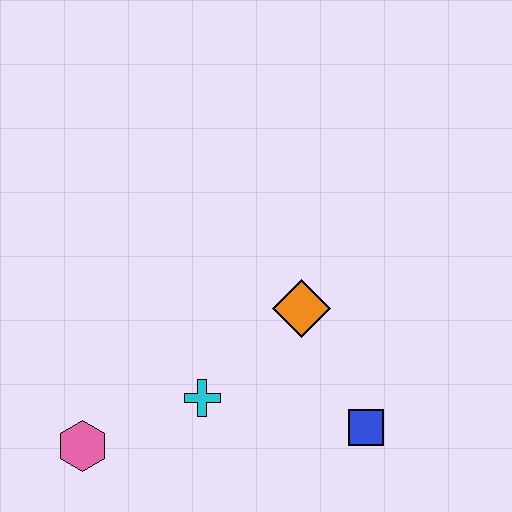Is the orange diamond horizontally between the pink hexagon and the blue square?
Yes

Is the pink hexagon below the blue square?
Yes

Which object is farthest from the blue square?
The pink hexagon is farthest from the blue square.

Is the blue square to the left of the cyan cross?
No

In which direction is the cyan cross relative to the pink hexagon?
The cyan cross is to the right of the pink hexagon.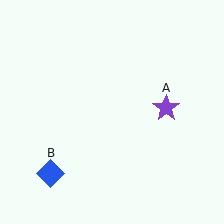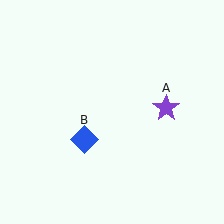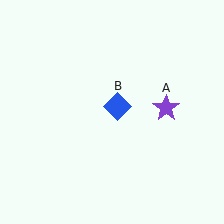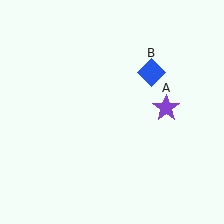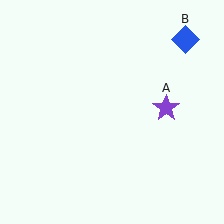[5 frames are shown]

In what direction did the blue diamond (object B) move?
The blue diamond (object B) moved up and to the right.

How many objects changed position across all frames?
1 object changed position: blue diamond (object B).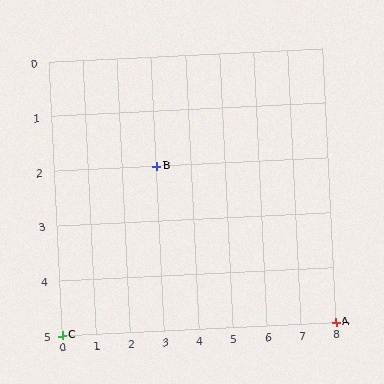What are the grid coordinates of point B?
Point B is at grid coordinates (3, 2).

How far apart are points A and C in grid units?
Points A and C are 8 columns apart.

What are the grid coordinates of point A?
Point A is at grid coordinates (8, 5).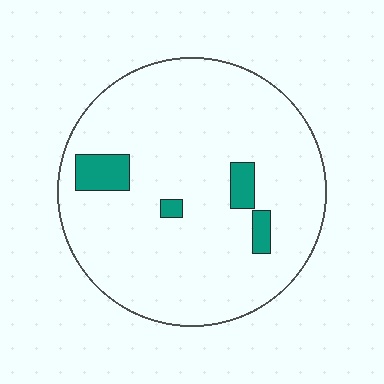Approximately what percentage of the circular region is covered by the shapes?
Approximately 10%.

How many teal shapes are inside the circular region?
4.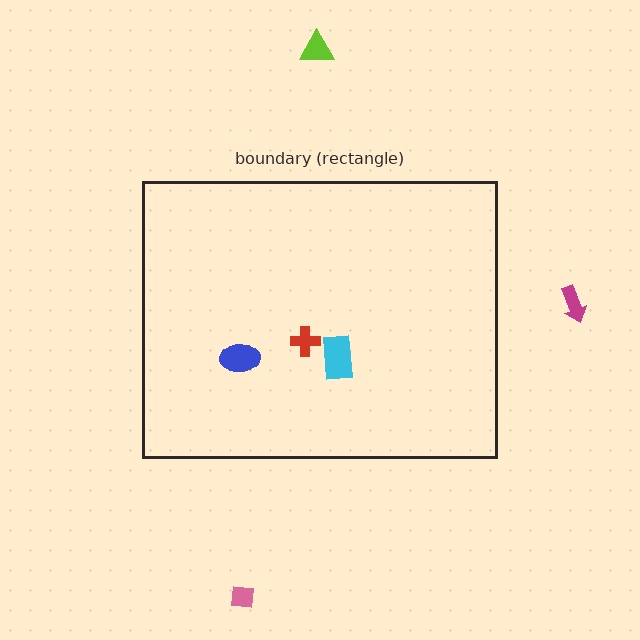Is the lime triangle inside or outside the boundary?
Outside.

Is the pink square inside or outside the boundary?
Outside.